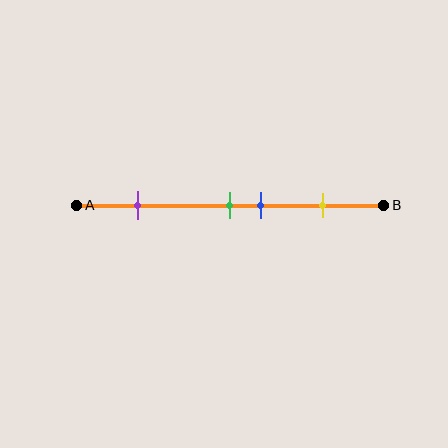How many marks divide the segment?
There are 4 marks dividing the segment.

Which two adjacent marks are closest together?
The green and blue marks are the closest adjacent pair.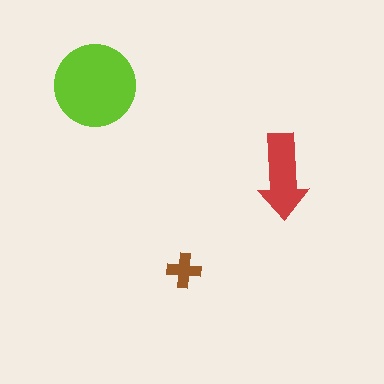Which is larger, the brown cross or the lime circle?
The lime circle.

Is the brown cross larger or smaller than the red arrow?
Smaller.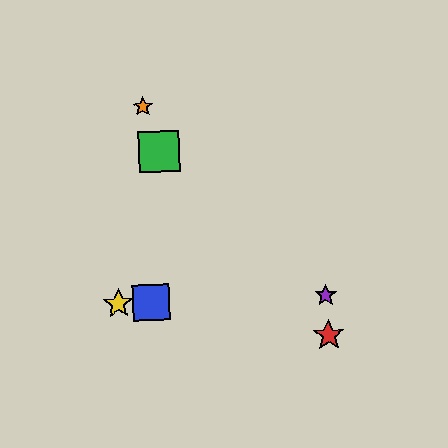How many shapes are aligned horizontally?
3 shapes (the blue square, the yellow star, the purple star) are aligned horizontally.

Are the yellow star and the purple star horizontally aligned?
Yes, both are at y≈304.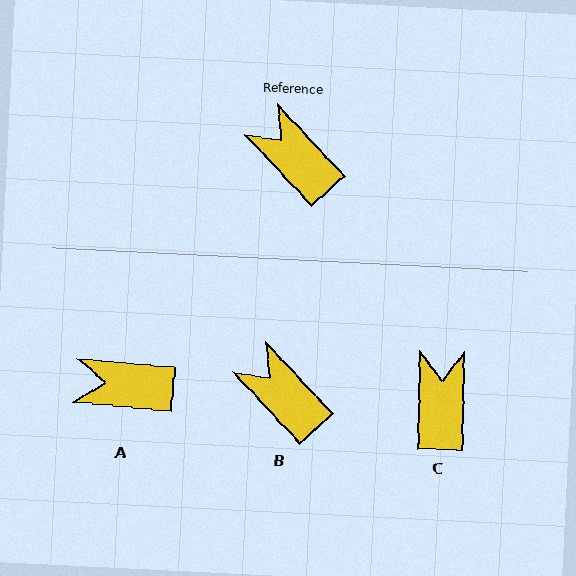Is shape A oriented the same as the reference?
No, it is off by about 42 degrees.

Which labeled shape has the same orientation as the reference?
B.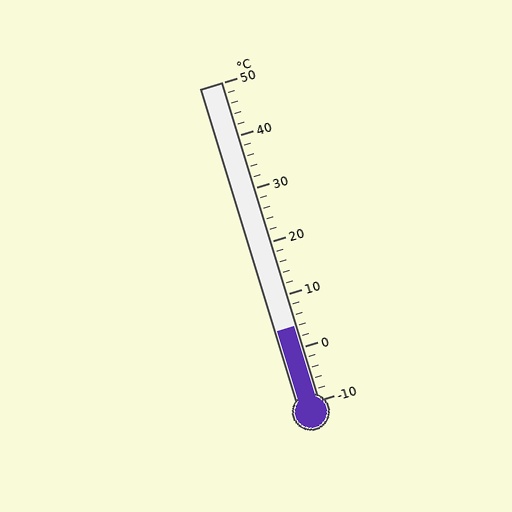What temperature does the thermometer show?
The thermometer shows approximately 4°C.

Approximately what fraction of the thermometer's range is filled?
The thermometer is filled to approximately 25% of its range.